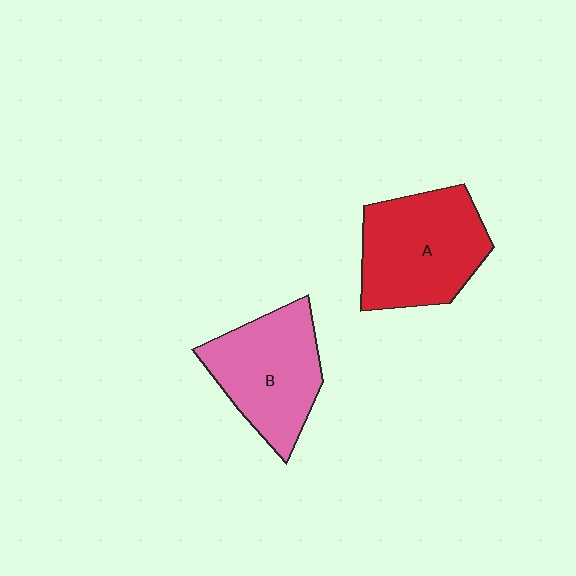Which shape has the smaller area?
Shape B (pink).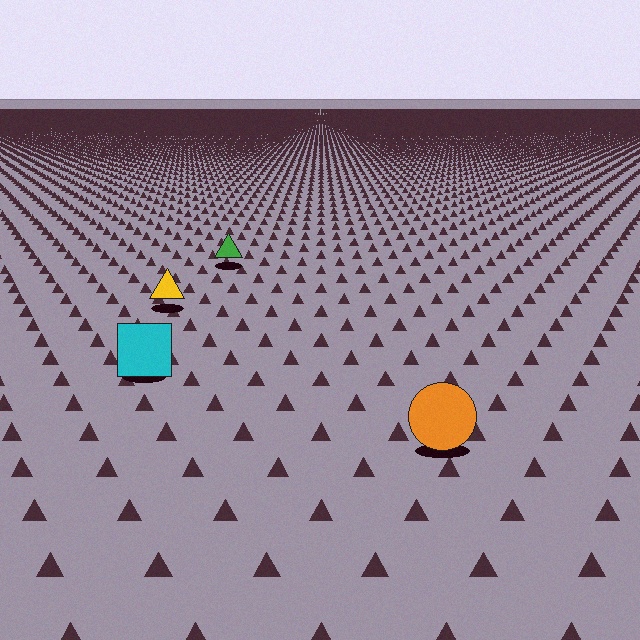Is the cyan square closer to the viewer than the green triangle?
Yes. The cyan square is closer — you can tell from the texture gradient: the ground texture is coarser near it.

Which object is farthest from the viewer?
The green triangle is farthest from the viewer. It appears smaller and the ground texture around it is denser.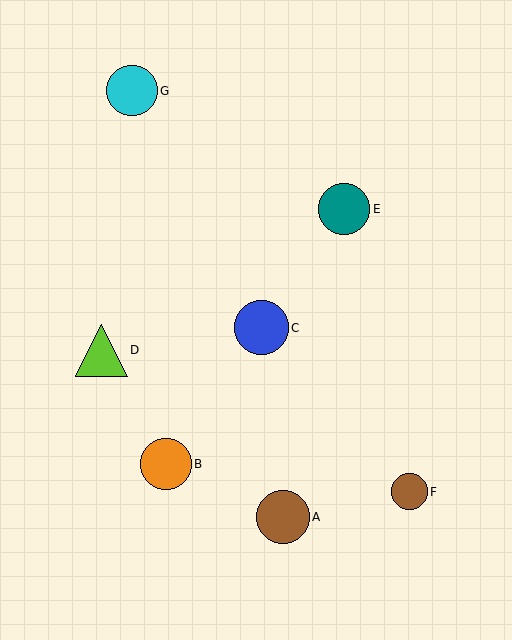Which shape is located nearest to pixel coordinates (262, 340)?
The blue circle (labeled C) at (261, 328) is nearest to that location.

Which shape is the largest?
The blue circle (labeled C) is the largest.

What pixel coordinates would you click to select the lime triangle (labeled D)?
Click at (101, 350) to select the lime triangle D.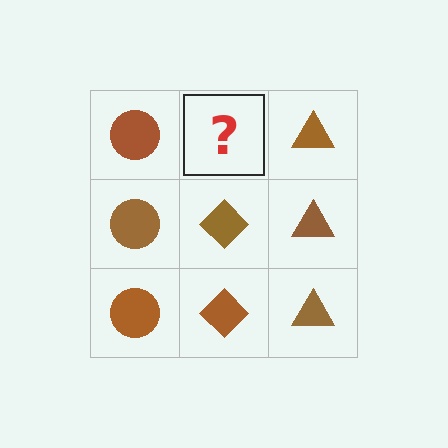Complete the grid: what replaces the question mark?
The question mark should be replaced with a brown diamond.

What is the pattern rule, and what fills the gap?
The rule is that each column has a consistent shape. The gap should be filled with a brown diamond.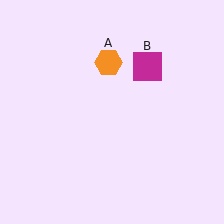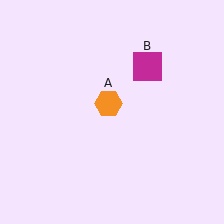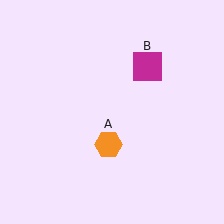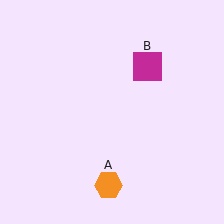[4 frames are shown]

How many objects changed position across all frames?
1 object changed position: orange hexagon (object A).